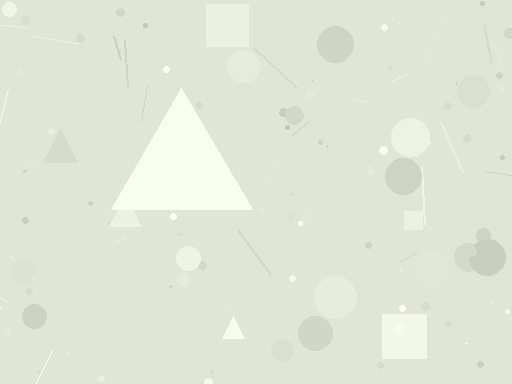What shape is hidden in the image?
A triangle is hidden in the image.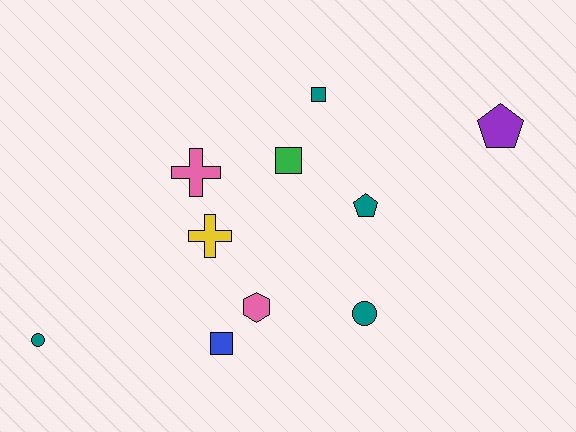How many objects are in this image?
There are 10 objects.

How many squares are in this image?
There are 3 squares.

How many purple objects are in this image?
There is 1 purple object.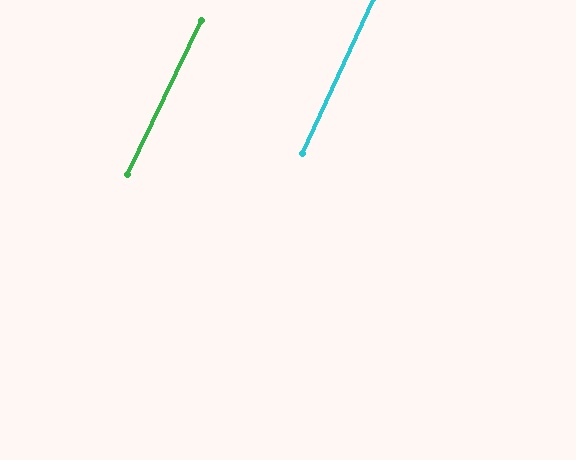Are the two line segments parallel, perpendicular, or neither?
Parallel — their directions differ by only 1.1°.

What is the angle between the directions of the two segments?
Approximately 1 degree.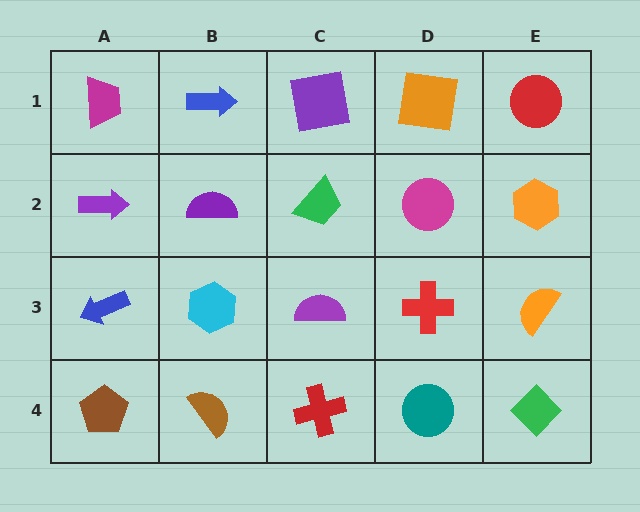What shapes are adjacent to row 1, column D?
A magenta circle (row 2, column D), a purple square (row 1, column C), a red circle (row 1, column E).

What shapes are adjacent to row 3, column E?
An orange hexagon (row 2, column E), a green diamond (row 4, column E), a red cross (row 3, column D).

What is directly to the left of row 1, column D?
A purple square.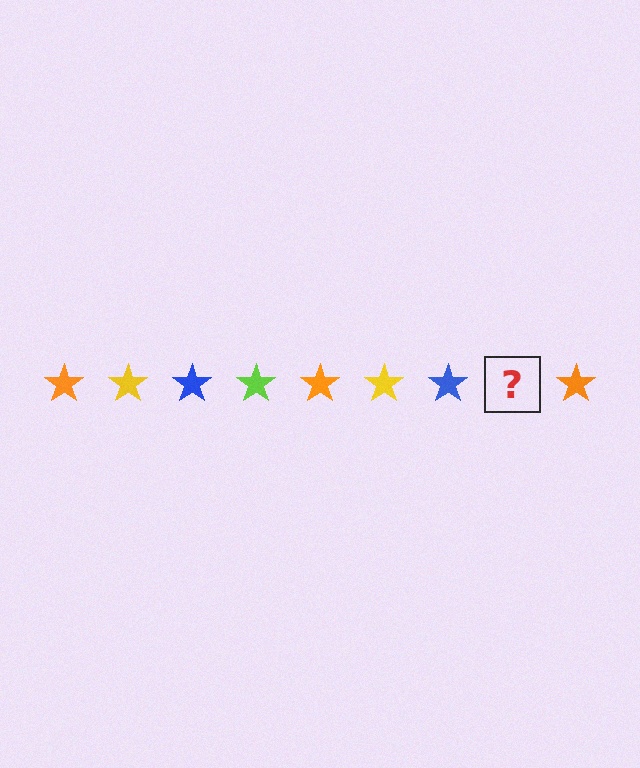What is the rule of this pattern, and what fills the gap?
The rule is that the pattern cycles through orange, yellow, blue, lime stars. The gap should be filled with a lime star.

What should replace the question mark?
The question mark should be replaced with a lime star.